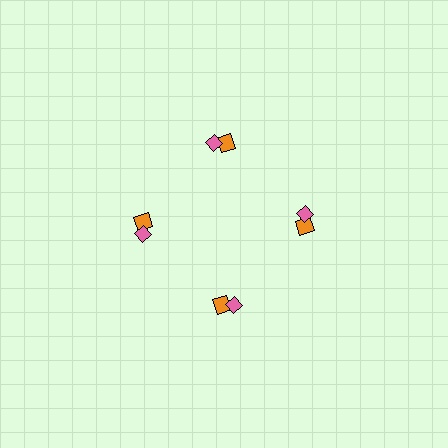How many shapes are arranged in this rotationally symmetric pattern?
There are 8 shapes, arranged in 4 groups of 2.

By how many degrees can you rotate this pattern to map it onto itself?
The pattern maps onto itself every 90 degrees of rotation.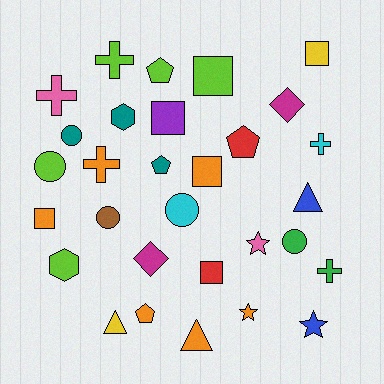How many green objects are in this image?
There are 2 green objects.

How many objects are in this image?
There are 30 objects.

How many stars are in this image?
There are 3 stars.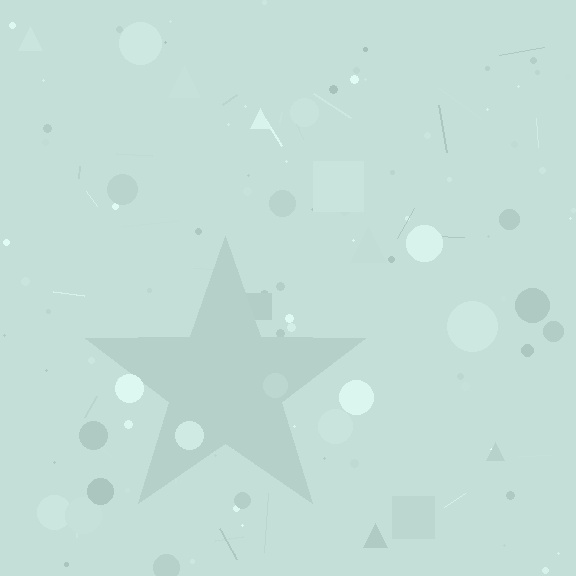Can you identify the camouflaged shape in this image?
The camouflaged shape is a star.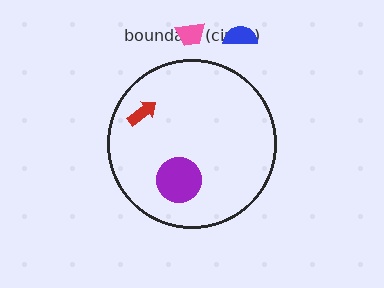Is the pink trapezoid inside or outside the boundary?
Outside.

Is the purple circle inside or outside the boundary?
Inside.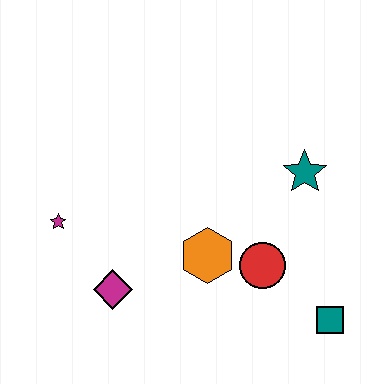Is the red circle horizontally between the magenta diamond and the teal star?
Yes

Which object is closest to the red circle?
The orange hexagon is closest to the red circle.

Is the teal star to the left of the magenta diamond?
No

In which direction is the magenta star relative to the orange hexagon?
The magenta star is to the left of the orange hexagon.